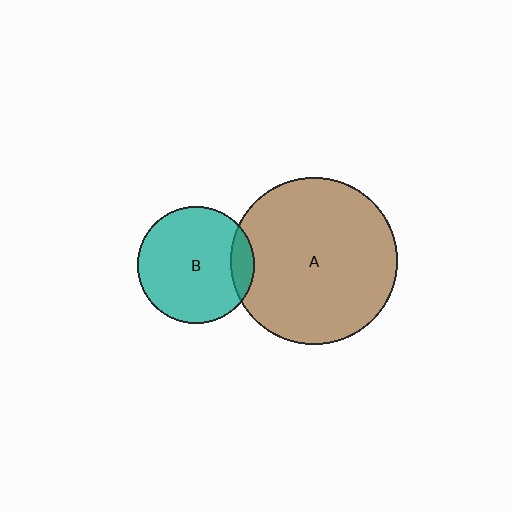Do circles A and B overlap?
Yes.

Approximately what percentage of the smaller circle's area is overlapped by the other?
Approximately 10%.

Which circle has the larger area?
Circle A (brown).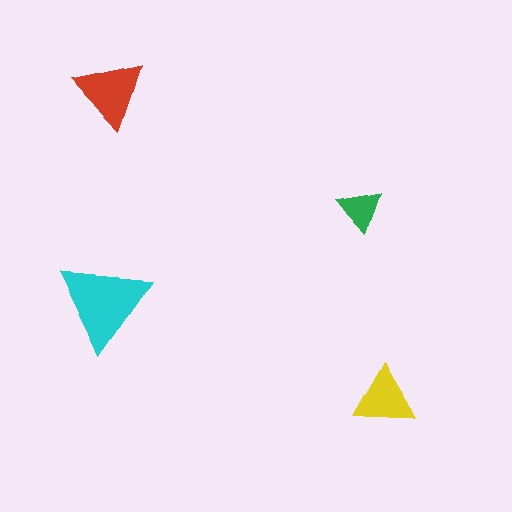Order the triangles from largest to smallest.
the cyan one, the red one, the yellow one, the green one.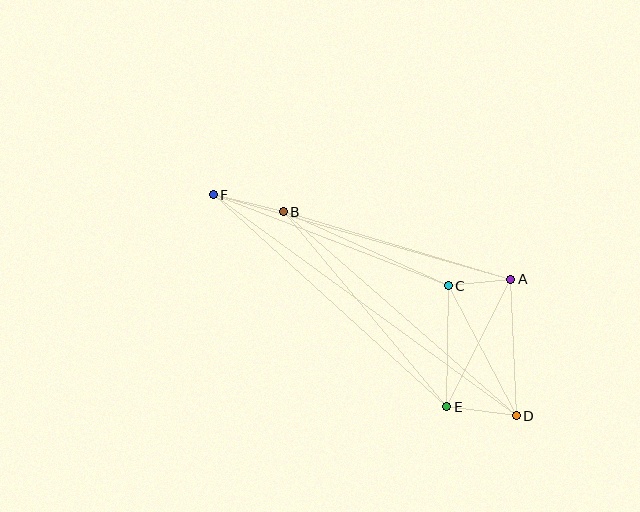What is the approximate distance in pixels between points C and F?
The distance between C and F is approximately 252 pixels.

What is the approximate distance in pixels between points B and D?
The distance between B and D is approximately 310 pixels.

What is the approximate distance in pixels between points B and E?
The distance between B and E is approximately 255 pixels.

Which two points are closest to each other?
Points A and C are closest to each other.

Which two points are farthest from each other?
Points D and F are farthest from each other.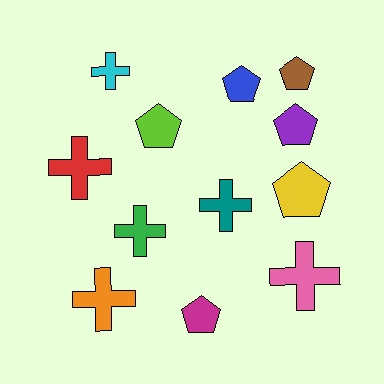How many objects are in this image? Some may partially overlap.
There are 12 objects.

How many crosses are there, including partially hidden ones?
There are 6 crosses.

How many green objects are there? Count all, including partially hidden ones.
There is 1 green object.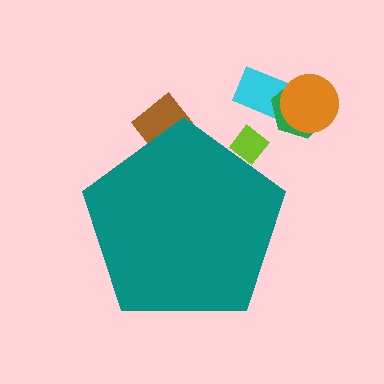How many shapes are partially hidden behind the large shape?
2 shapes are partially hidden.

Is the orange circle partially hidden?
No, the orange circle is fully visible.